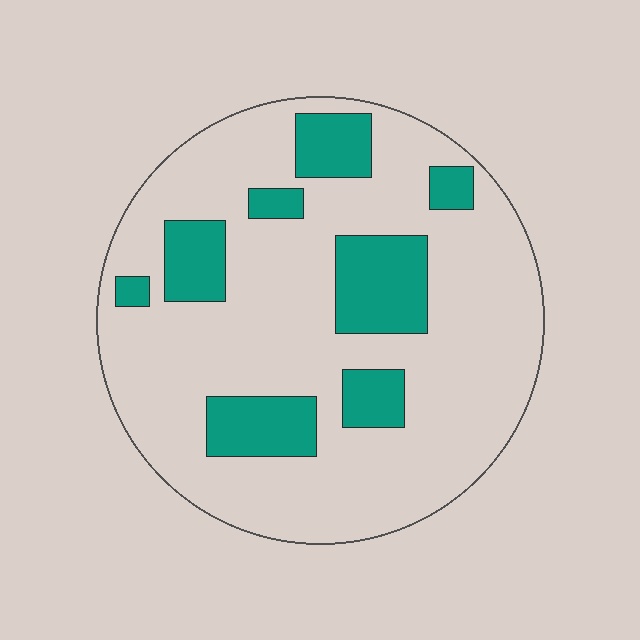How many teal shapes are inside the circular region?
8.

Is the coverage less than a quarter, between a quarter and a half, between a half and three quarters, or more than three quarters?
Less than a quarter.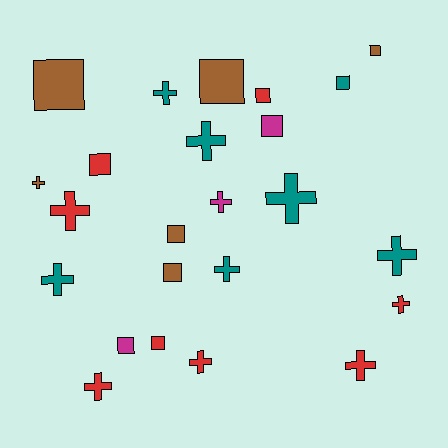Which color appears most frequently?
Red, with 8 objects.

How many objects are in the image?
There are 24 objects.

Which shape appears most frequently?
Cross, with 13 objects.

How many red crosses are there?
There are 5 red crosses.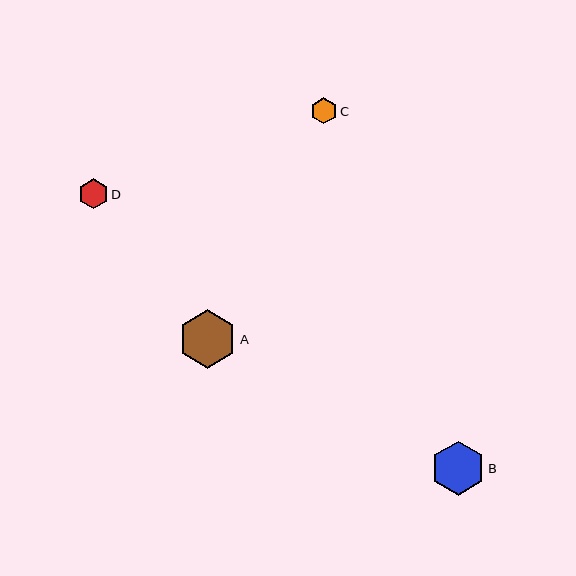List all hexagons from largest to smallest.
From largest to smallest: A, B, D, C.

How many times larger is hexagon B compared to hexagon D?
Hexagon B is approximately 1.8 times the size of hexagon D.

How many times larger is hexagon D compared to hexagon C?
Hexagon D is approximately 1.1 times the size of hexagon C.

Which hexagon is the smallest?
Hexagon C is the smallest with a size of approximately 26 pixels.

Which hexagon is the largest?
Hexagon A is the largest with a size of approximately 58 pixels.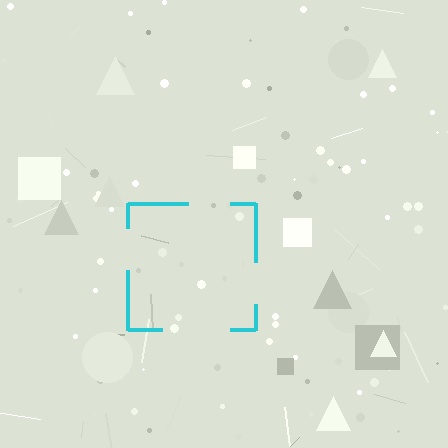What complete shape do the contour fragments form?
The contour fragments form a square.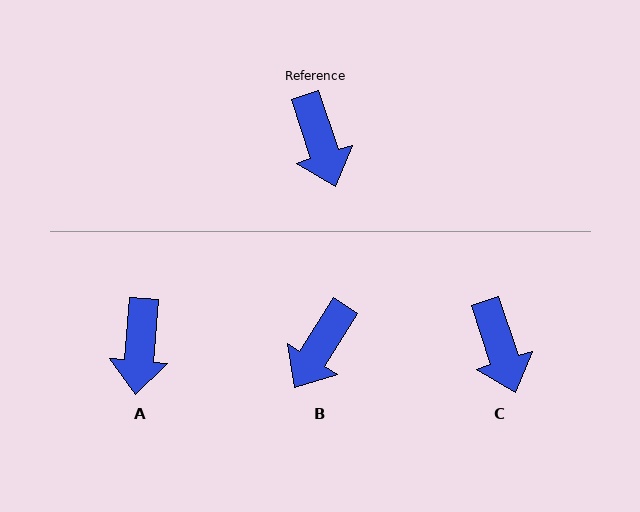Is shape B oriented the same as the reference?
No, it is off by about 50 degrees.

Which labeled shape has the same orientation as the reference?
C.